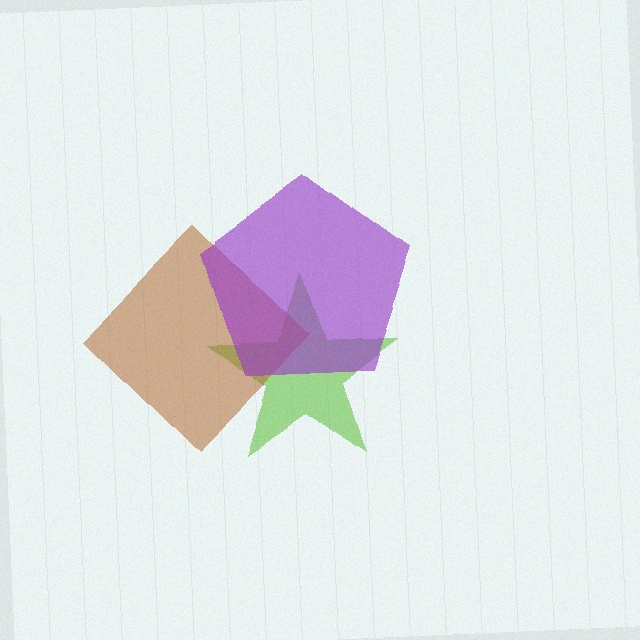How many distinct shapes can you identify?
There are 3 distinct shapes: a lime star, a brown diamond, a purple pentagon.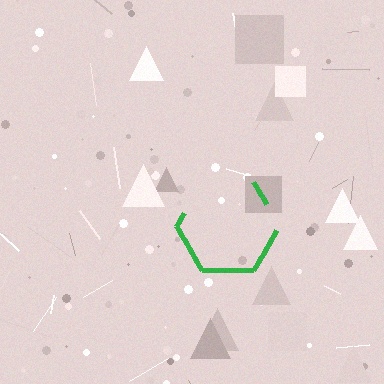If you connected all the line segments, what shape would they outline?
They would outline a hexagon.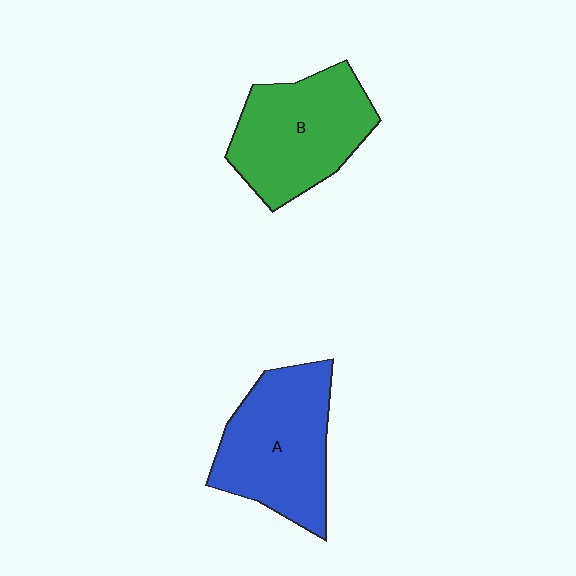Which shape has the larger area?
Shape A (blue).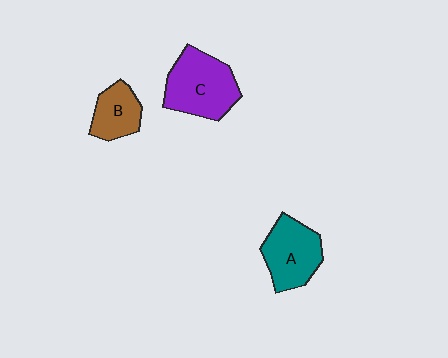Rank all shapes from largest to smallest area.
From largest to smallest: C (purple), A (teal), B (brown).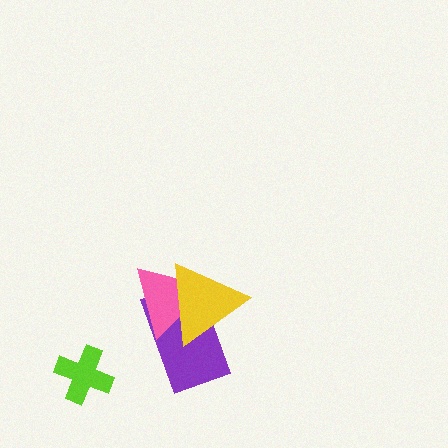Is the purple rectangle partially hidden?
Yes, it is partially covered by another shape.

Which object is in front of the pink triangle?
The yellow triangle is in front of the pink triangle.